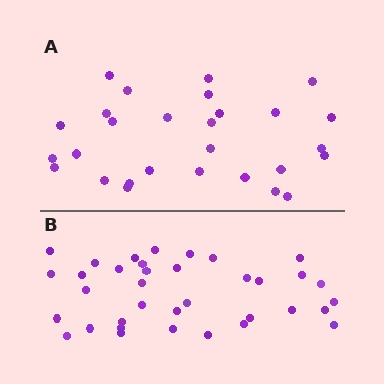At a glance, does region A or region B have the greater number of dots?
Region B (the bottom region) has more dots.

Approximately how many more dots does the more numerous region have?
Region B has roughly 8 or so more dots than region A.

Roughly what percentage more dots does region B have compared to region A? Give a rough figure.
About 30% more.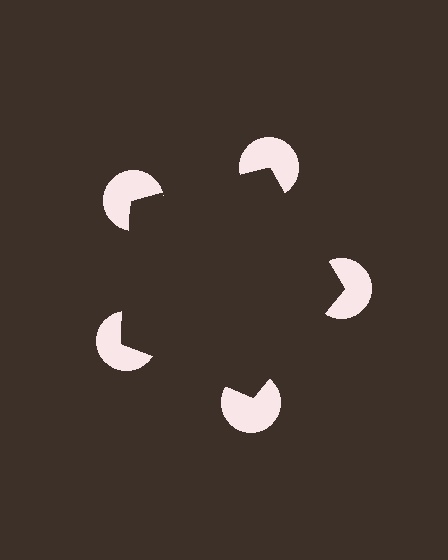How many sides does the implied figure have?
5 sides.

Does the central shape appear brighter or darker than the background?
It typically appears slightly darker than the background, even though no actual brightness change is drawn.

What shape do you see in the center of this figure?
An illusory pentagon — its edges are inferred from the aligned wedge cuts in the pac-man discs, not physically drawn.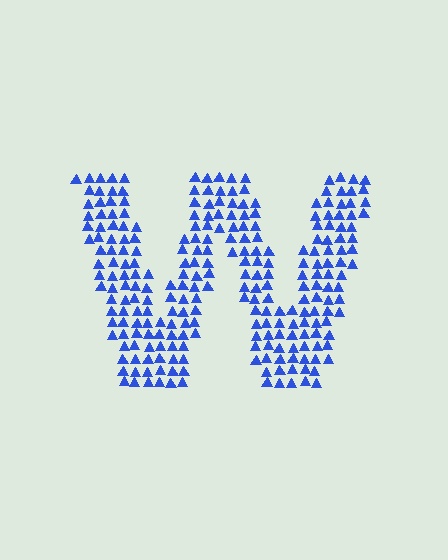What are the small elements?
The small elements are triangles.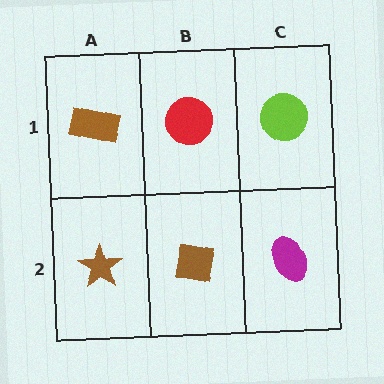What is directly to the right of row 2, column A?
A brown square.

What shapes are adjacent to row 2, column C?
A lime circle (row 1, column C), a brown square (row 2, column B).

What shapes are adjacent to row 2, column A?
A brown rectangle (row 1, column A), a brown square (row 2, column B).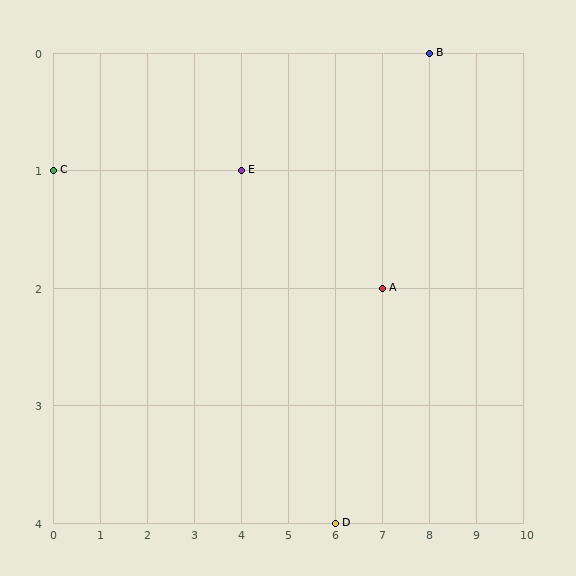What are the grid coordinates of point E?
Point E is at grid coordinates (4, 1).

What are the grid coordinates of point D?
Point D is at grid coordinates (6, 4).